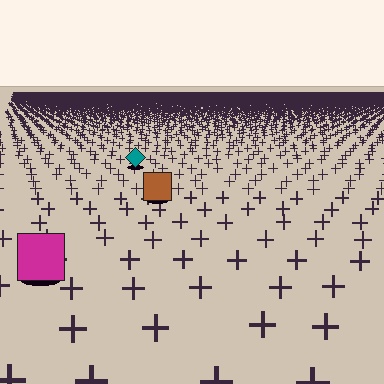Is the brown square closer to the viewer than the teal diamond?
Yes. The brown square is closer — you can tell from the texture gradient: the ground texture is coarser near it.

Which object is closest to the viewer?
The magenta square is closest. The texture marks near it are larger and more spread out.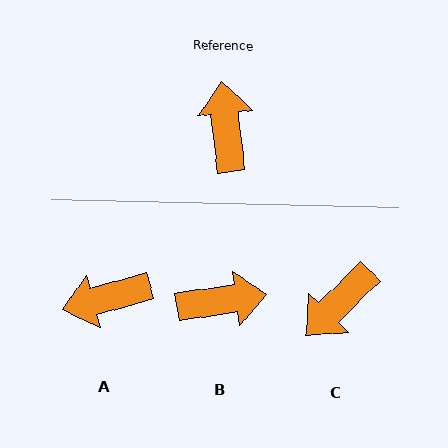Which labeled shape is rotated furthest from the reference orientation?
C, about 129 degrees away.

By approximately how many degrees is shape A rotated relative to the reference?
Approximately 99 degrees counter-clockwise.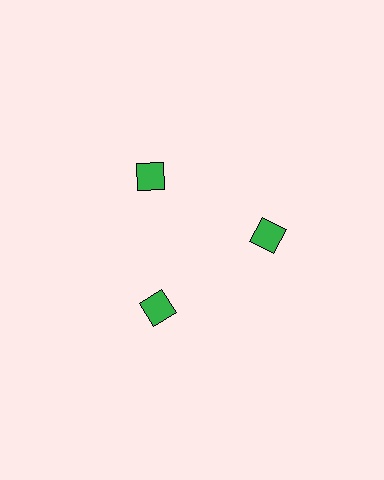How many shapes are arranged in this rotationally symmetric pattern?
There are 3 shapes, arranged in 3 groups of 1.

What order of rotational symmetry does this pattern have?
This pattern has 3-fold rotational symmetry.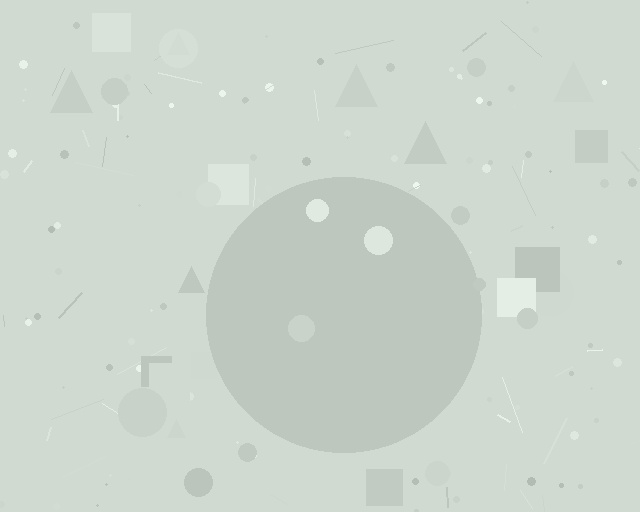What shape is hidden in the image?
A circle is hidden in the image.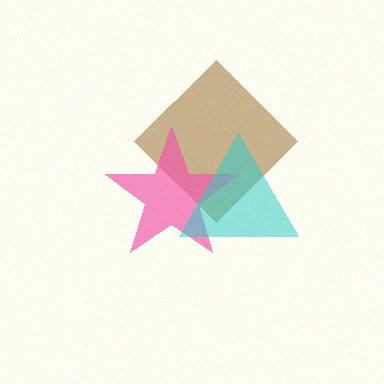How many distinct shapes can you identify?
There are 3 distinct shapes: a brown diamond, a pink star, a cyan triangle.